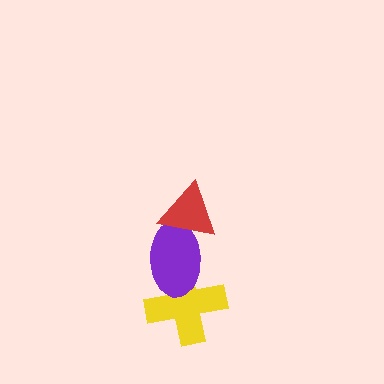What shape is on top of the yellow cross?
The purple ellipse is on top of the yellow cross.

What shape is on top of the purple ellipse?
The red triangle is on top of the purple ellipse.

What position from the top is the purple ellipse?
The purple ellipse is 2nd from the top.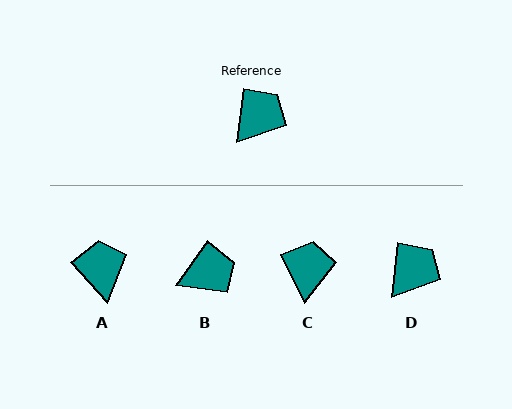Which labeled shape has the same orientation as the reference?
D.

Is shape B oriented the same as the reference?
No, it is off by about 28 degrees.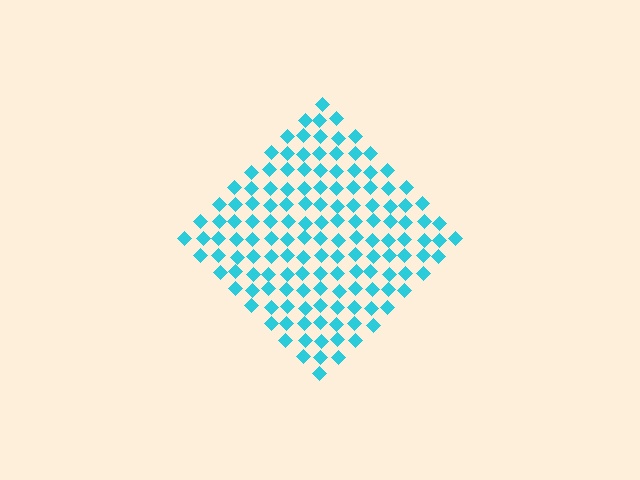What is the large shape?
The large shape is a diamond.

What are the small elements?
The small elements are diamonds.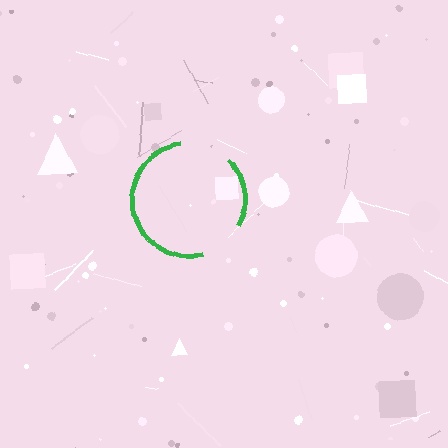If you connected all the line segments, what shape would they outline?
They would outline a circle.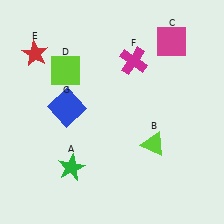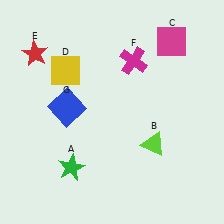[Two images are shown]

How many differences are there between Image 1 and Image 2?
There is 1 difference between the two images.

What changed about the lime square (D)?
In Image 1, D is lime. In Image 2, it changed to yellow.